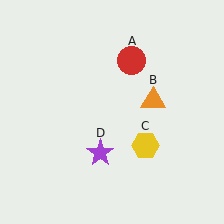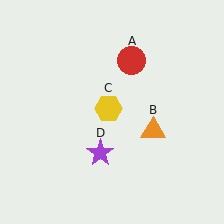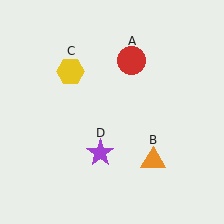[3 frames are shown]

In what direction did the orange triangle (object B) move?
The orange triangle (object B) moved down.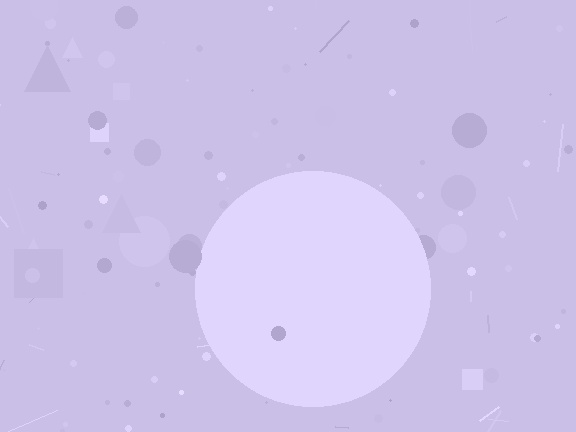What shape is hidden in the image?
A circle is hidden in the image.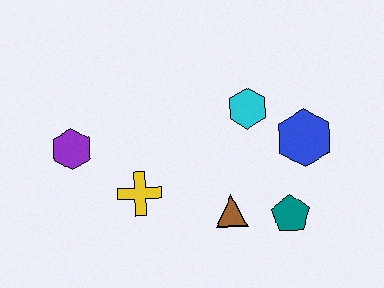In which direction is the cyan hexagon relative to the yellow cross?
The cyan hexagon is to the right of the yellow cross.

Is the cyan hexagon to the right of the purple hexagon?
Yes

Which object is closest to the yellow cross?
The purple hexagon is closest to the yellow cross.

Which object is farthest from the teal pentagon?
The purple hexagon is farthest from the teal pentagon.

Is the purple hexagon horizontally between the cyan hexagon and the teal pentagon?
No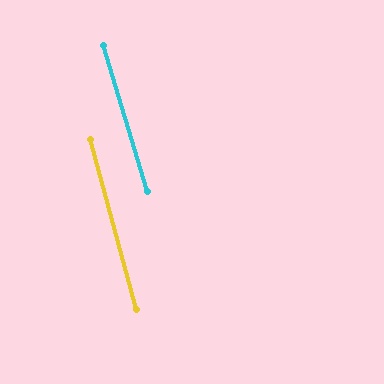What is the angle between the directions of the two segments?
Approximately 1 degree.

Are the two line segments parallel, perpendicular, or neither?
Parallel — their directions differ by only 1.5°.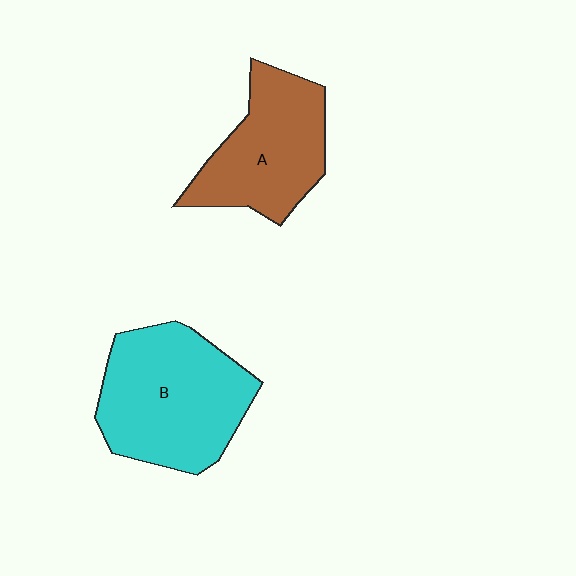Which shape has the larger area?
Shape B (cyan).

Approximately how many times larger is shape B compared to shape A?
Approximately 1.3 times.